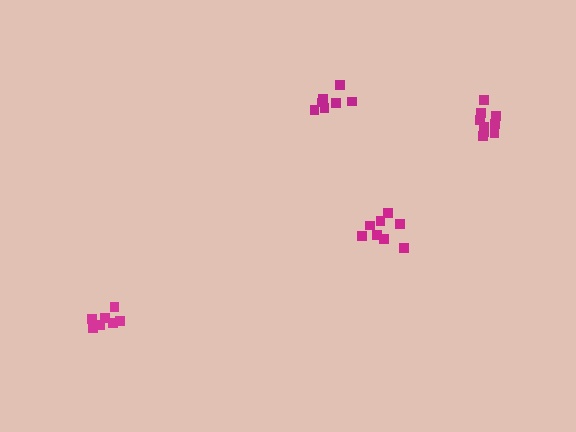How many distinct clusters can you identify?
There are 4 distinct clusters.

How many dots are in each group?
Group 1: 7 dots, Group 2: 9 dots, Group 3: 8 dots, Group 4: 7 dots (31 total).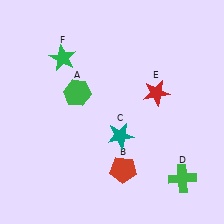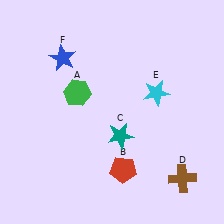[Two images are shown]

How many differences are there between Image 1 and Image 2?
There are 3 differences between the two images.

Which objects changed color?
D changed from green to brown. E changed from red to cyan. F changed from green to blue.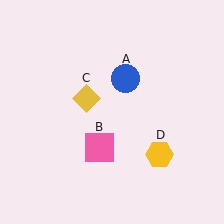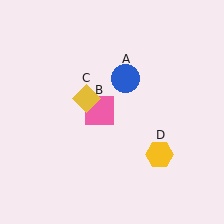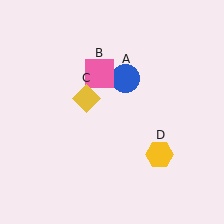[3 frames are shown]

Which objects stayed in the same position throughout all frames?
Blue circle (object A) and yellow diamond (object C) and yellow hexagon (object D) remained stationary.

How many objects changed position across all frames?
1 object changed position: pink square (object B).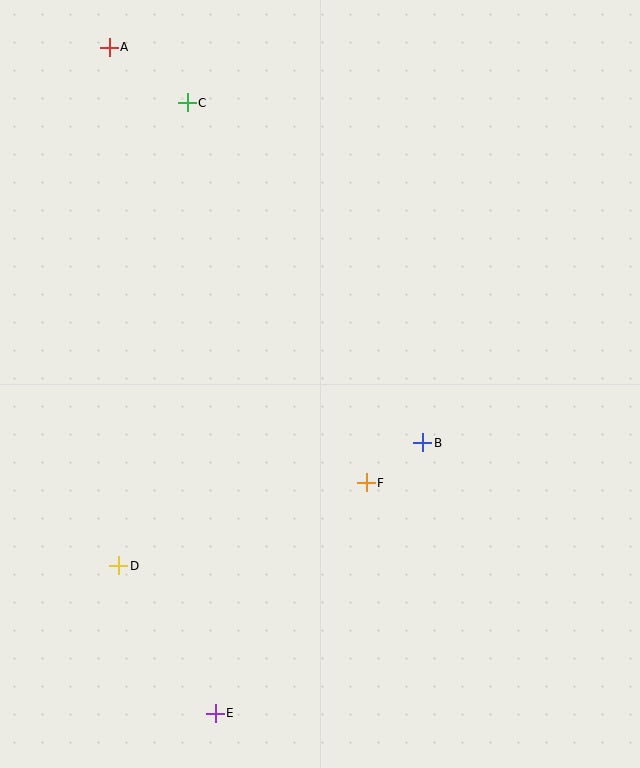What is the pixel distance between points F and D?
The distance between F and D is 261 pixels.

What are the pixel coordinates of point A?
Point A is at (109, 47).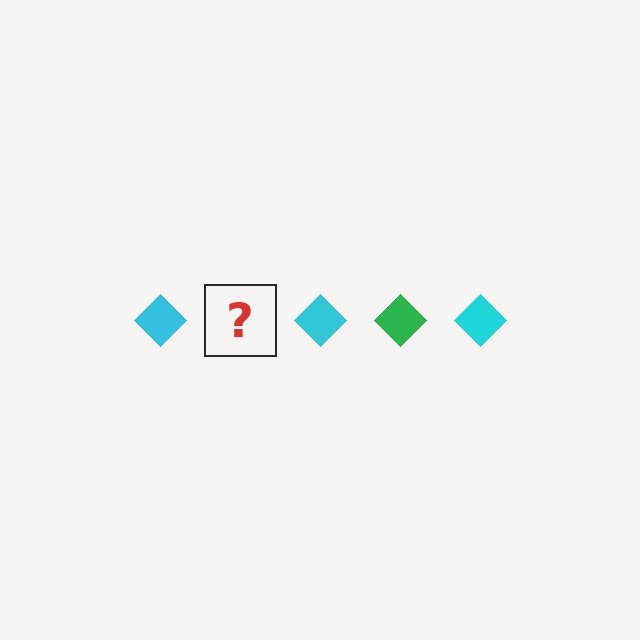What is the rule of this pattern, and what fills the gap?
The rule is that the pattern cycles through cyan, green diamonds. The gap should be filled with a green diamond.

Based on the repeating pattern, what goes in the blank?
The blank should be a green diamond.